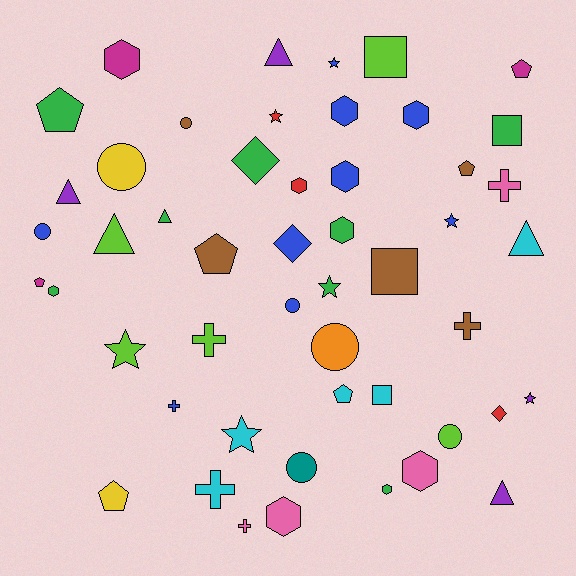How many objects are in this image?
There are 50 objects.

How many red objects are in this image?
There are 3 red objects.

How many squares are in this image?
There are 4 squares.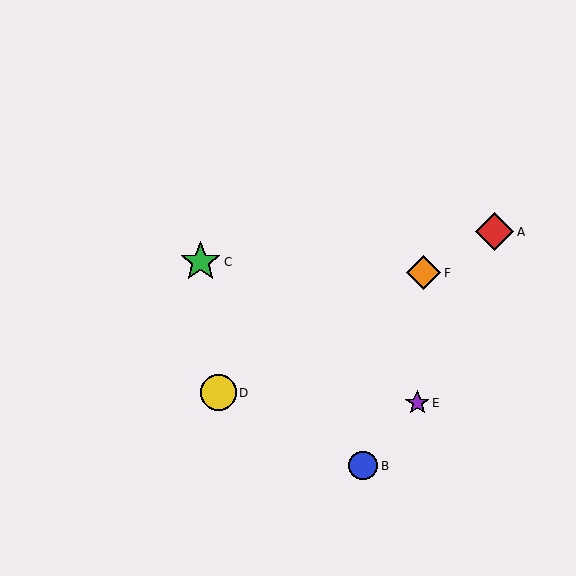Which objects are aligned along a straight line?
Objects A, D, F are aligned along a straight line.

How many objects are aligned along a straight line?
3 objects (A, D, F) are aligned along a straight line.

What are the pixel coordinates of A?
Object A is at (495, 232).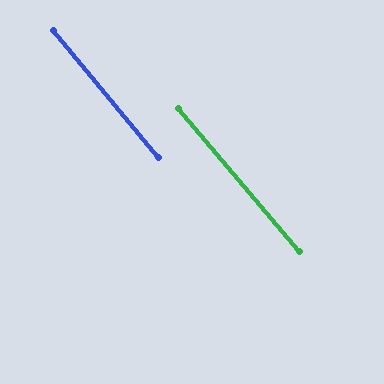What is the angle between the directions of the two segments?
Approximately 0 degrees.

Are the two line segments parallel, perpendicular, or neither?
Parallel — their directions differ by only 0.3°.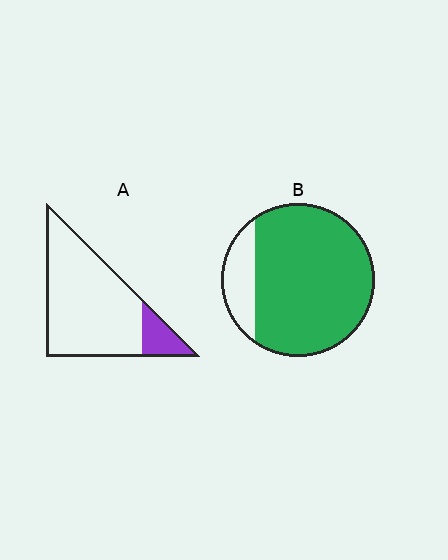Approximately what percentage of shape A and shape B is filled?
A is approximately 15% and B is approximately 85%.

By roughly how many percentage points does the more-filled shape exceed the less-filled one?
By roughly 70 percentage points (B over A).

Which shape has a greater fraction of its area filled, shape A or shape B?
Shape B.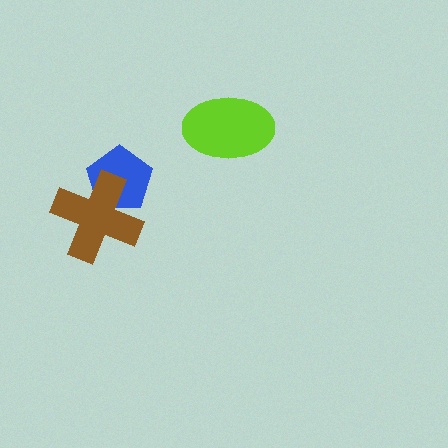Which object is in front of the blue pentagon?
The brown cross is in front of the blue pentagon.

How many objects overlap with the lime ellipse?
0 objects overlap with the lime ellipse.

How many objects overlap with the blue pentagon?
1 object overlaps with the blue pentagon.